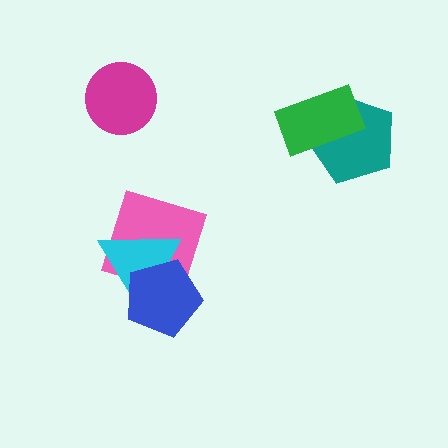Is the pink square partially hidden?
Yes, it is partially covered by another shape.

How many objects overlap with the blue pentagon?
2 objects overlap with the blue pentagon.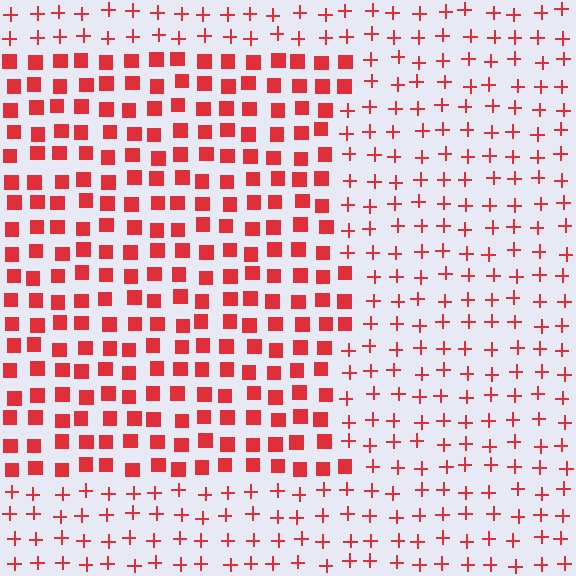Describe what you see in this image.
The image is filled with small red elements arranged in a uniform grid. A rectangle-shaped region contains squares, while the surrounding area contains plus signs. The boundary is defined purely by the change in element shape.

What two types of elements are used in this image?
The image uses squares inside the rectangle region and plus signs outside it.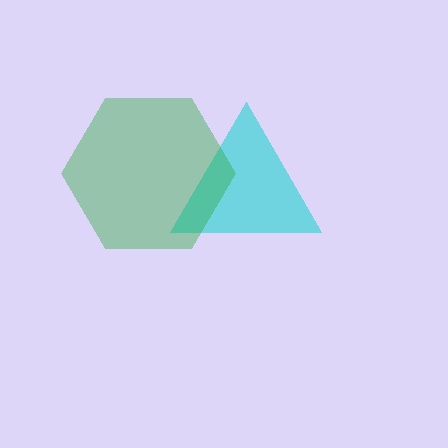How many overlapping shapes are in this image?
There are 2 overlapping shapes in the image.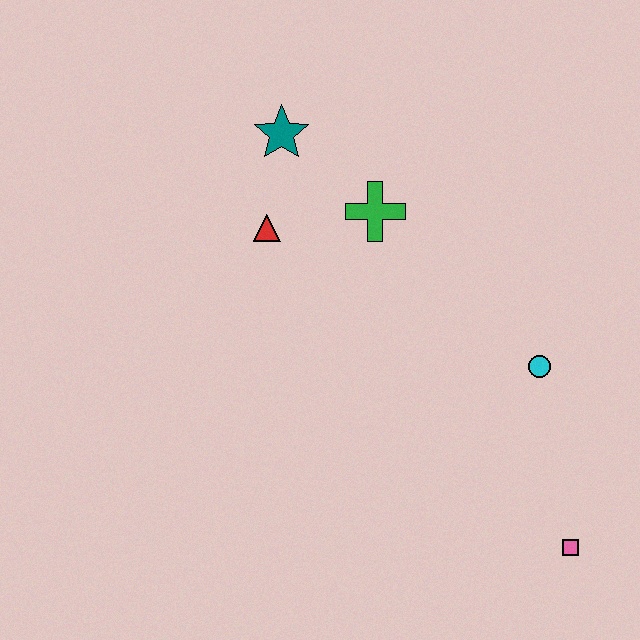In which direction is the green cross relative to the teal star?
The green cross is to the right of the teal star.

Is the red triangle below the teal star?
Yes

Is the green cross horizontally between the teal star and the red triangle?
No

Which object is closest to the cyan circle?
The pink square is closest to the cyan circle.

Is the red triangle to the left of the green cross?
Yes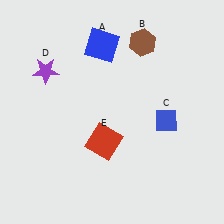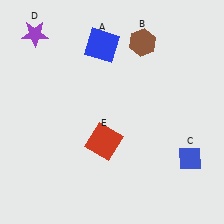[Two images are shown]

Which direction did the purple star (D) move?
The purple star (D) moved up.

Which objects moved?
The objects that moved are: the blue diamond (C), the purple star (D).